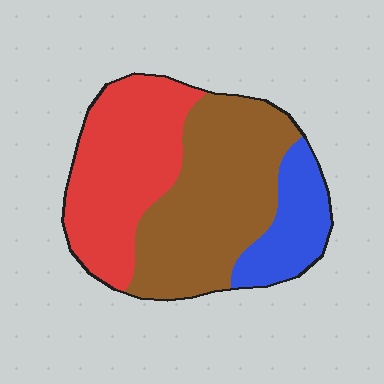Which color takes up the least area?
Blue, at roughly 15%.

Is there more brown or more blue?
Brown.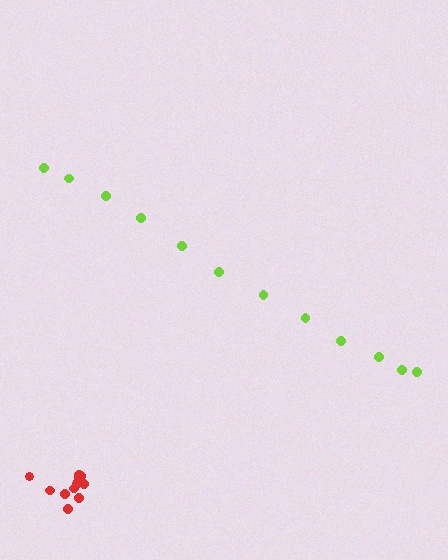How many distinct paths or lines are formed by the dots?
There are 2 distinct paths.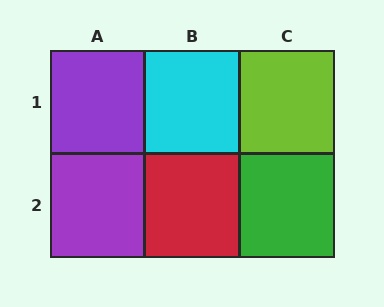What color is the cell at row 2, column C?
Green.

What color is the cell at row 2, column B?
Red.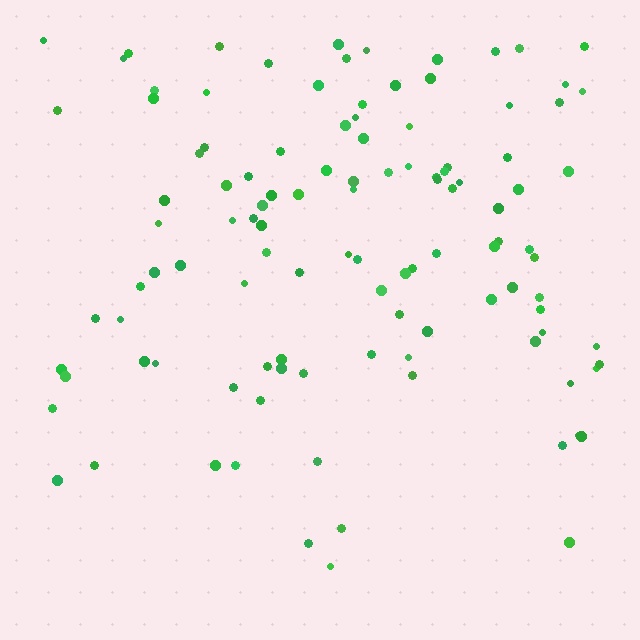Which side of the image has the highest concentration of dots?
The top.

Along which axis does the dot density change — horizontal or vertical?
Vertical.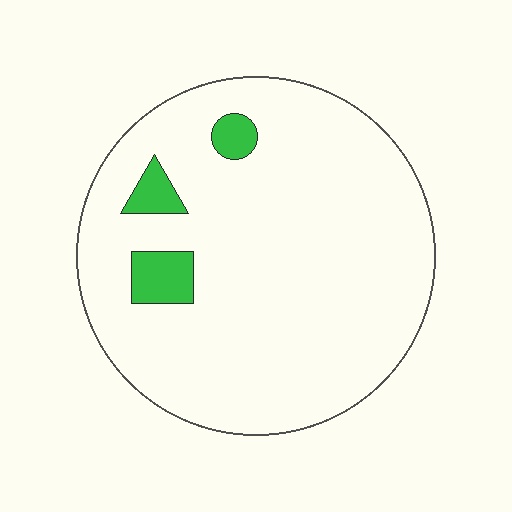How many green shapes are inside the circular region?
3.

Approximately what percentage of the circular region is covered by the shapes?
Approximately 5%.